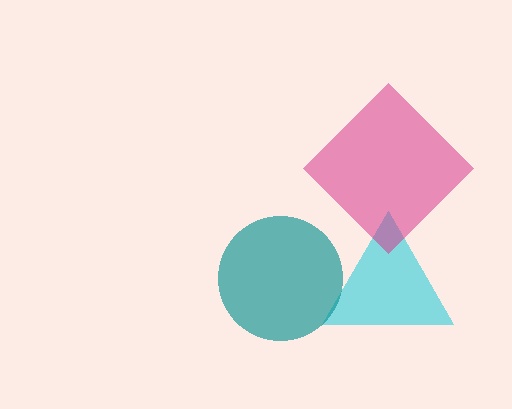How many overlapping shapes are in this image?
There are 3 overlapping shapes in the image.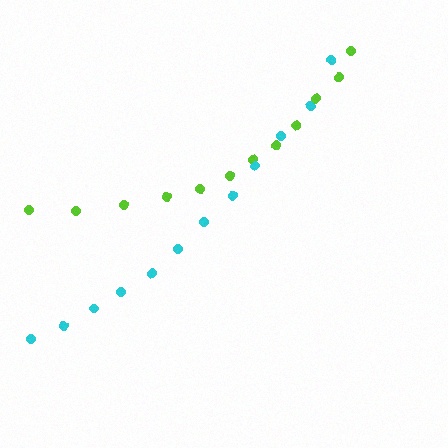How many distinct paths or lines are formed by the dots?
There are 2 distinct paths.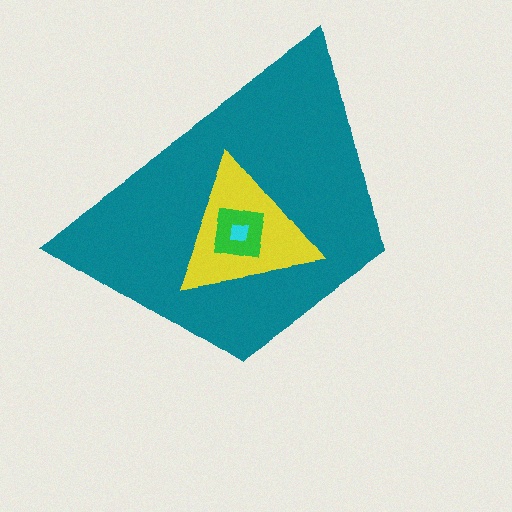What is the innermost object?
The cyan square.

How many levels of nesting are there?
4.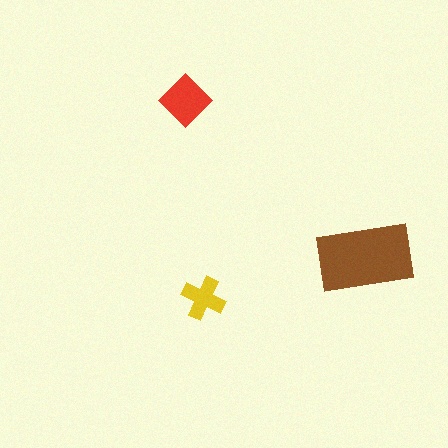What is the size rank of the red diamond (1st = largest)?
2nd.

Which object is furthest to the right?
The brown rectangle is rightmost.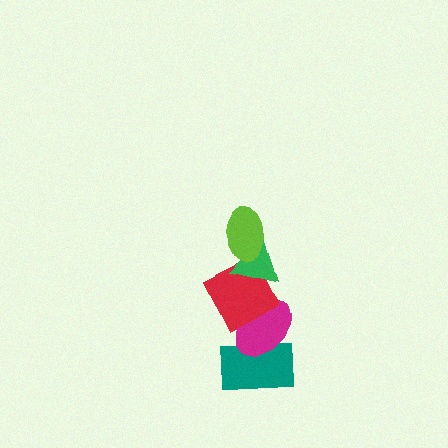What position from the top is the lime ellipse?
The lime ellipse is 1st from the top.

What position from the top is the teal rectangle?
The teal rectangle is 5th from the top.